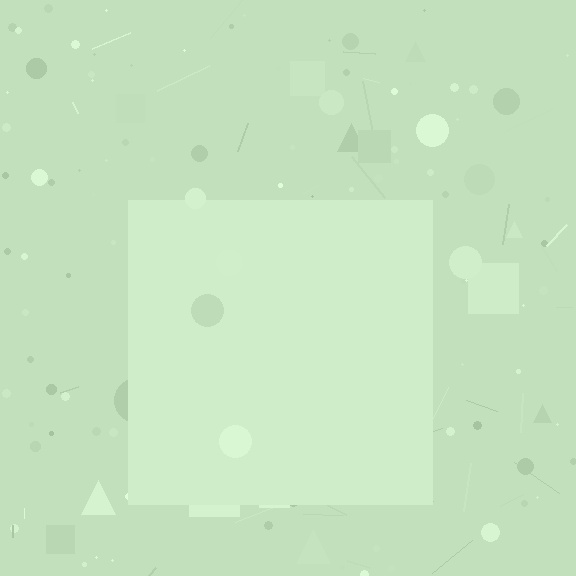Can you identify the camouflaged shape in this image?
The camouflaged shape is a square.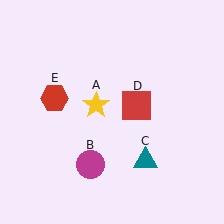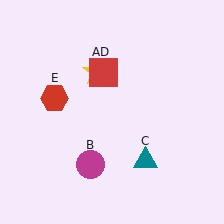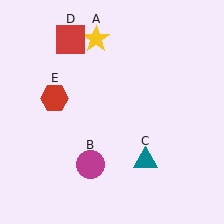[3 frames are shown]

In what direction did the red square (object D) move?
The red square (object D) moved up and to the left.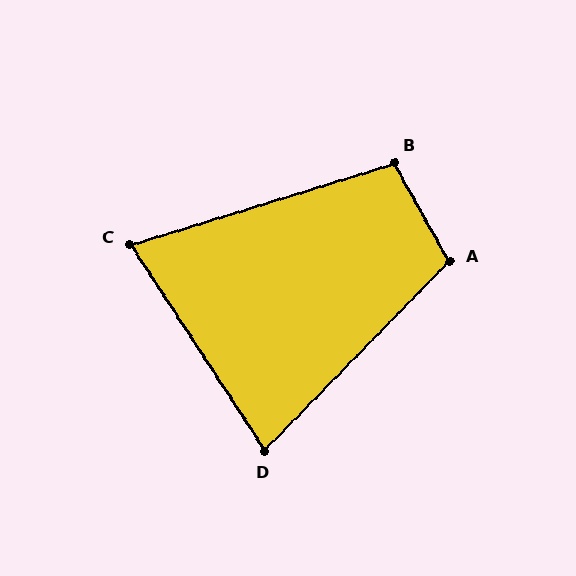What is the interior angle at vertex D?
Approximately 78 degrees (acute).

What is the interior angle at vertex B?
Approximately 102 degrees (obtuse).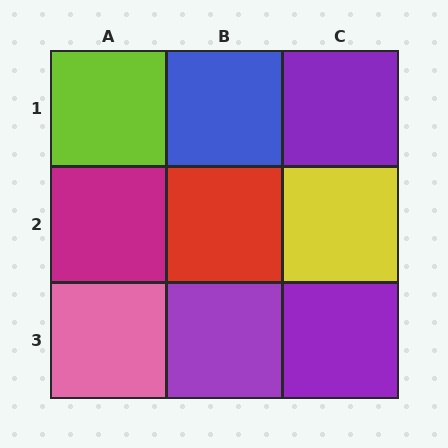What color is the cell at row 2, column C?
Yellow.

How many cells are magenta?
1 cell is magenta.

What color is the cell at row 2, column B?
Red.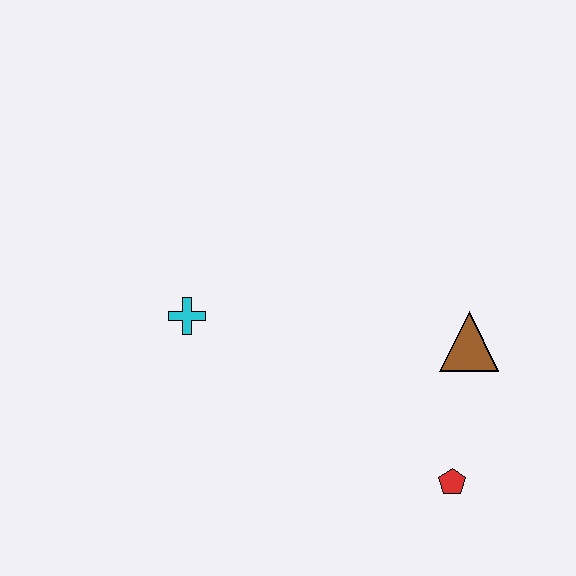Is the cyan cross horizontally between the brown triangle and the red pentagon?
No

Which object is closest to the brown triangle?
The red pentagon is closest to the brown triangle.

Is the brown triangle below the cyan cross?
Yes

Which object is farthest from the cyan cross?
The red pentagon is farthest from the cyan cross.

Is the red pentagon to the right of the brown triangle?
No